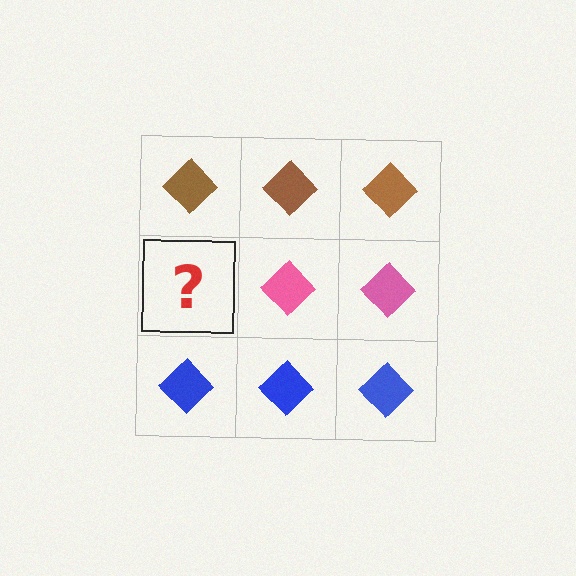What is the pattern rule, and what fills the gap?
The rule is that each row has a consistent color. The gap should be filled with a pink diamond.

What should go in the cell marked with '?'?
The missing cell should contain a pink diamond.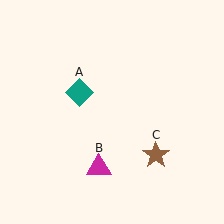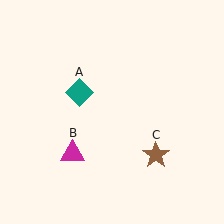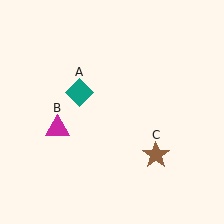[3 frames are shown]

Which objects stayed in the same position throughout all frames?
Teal diamond (object A) and brown star (object C) remained stationary.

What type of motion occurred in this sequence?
The magenta triangle (object B) rotated clockwise around the center of the scene.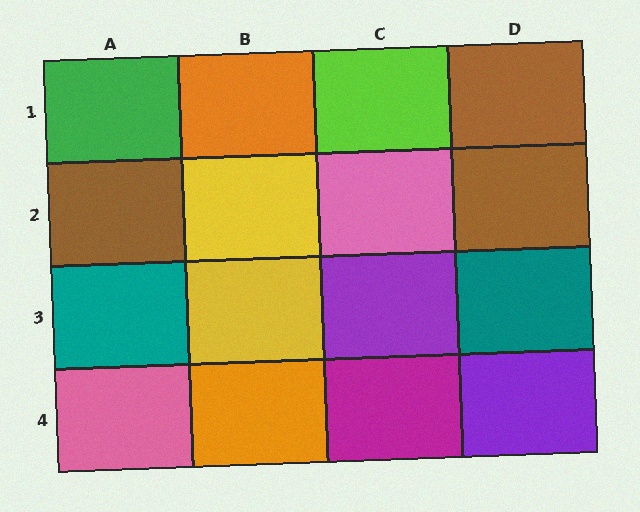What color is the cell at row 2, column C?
Pink.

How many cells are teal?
2 cells are teal.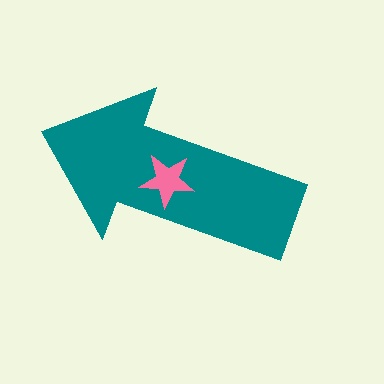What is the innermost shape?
The pink star.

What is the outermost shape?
The teal arrow.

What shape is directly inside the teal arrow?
The pink star.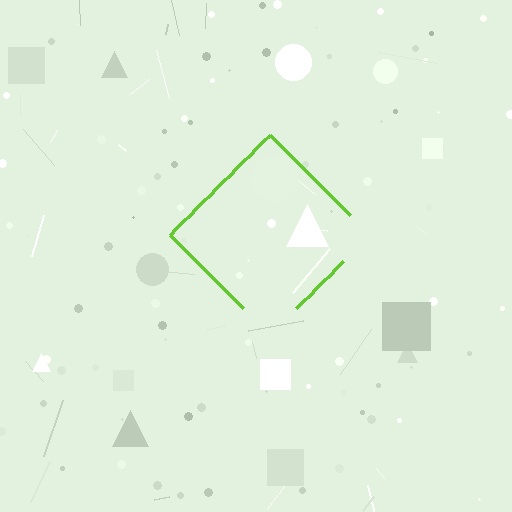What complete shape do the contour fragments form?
The contour fragments form a diamond.